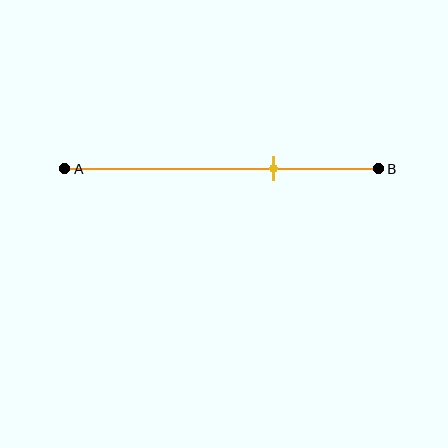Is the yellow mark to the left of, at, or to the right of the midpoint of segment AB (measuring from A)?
The yellow mark is to the right of the midpoint of segment AB.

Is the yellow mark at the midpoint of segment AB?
No, the mark is at about 65% from A, not at the 50% midpoint.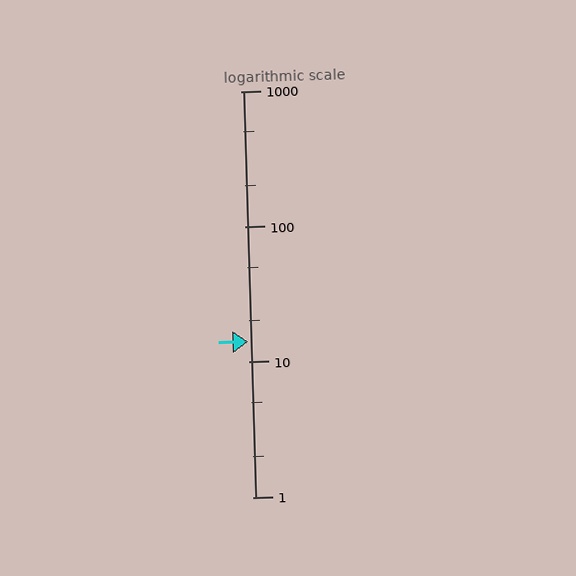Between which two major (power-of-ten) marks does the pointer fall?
The pointer is between 10 and 100.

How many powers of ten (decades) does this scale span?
The scale spans 3 decades, from 1 to 1000.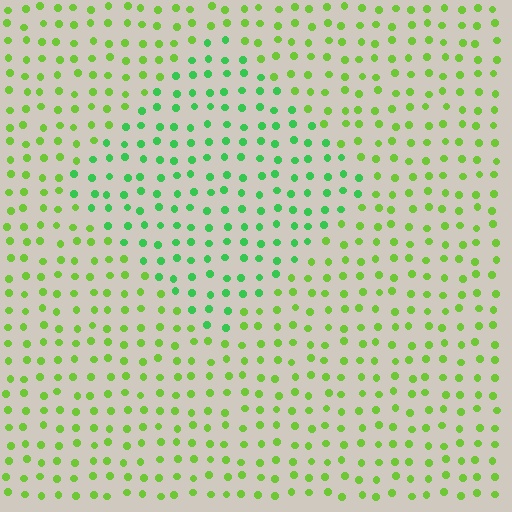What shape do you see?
I see a diamond.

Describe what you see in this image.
The image is filled with small lime elements in a uniform arrangement. A diamond-shaped region is visible where the elements are tinted to a slightly different hue, forming a subtle color boundary.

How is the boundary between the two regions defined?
The boundary is defined purely by a slight shift in hue (about 35 degrees). Spacing, size, and orientation are identical on both sides.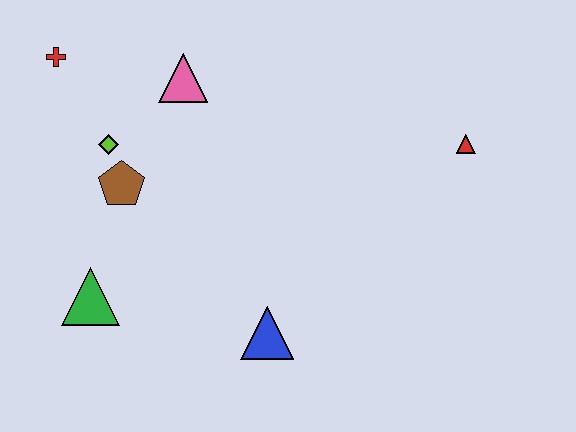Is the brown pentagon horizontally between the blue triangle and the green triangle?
Yes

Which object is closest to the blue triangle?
The green triangle is closest to the blue triangle.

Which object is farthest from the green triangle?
The red triangle is farthest from the green triangle.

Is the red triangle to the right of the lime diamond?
Yes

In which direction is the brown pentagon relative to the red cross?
The brown pentagon is below the red cross.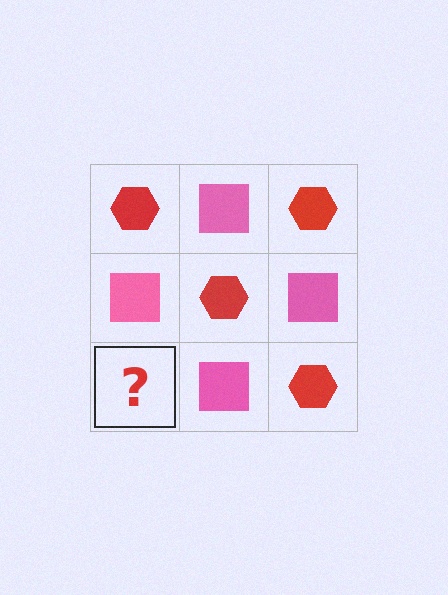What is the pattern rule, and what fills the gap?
The rule is that it alternates red hexagon and pink square in a checkerboard pattern. The gap should be filled with a red hexagon.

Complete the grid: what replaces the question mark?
The question mark should be replaced with a red hexagon.